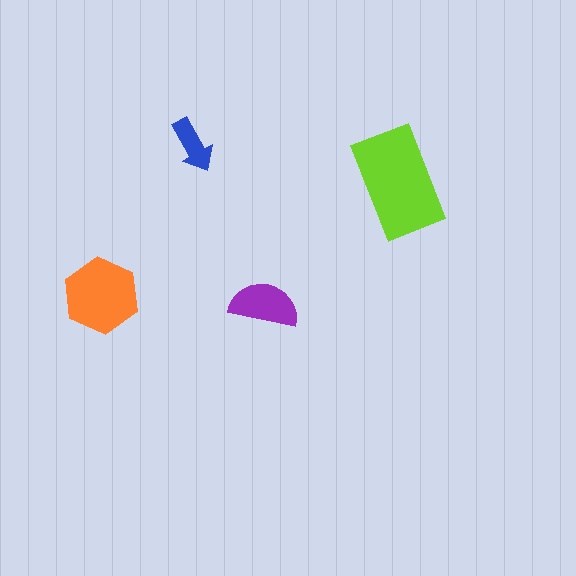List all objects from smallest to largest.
The blue arrow, the purple semicircle, the orange hexagon, the lime rectangle.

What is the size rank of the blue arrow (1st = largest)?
4th.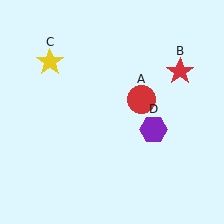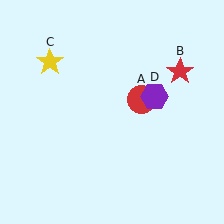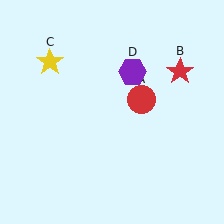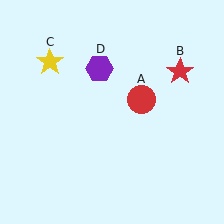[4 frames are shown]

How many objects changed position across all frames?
1 object changed position: purple hexagon (object D).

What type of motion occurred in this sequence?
The purple hexagon (object D) rotated counterclockwise around the center of the scene.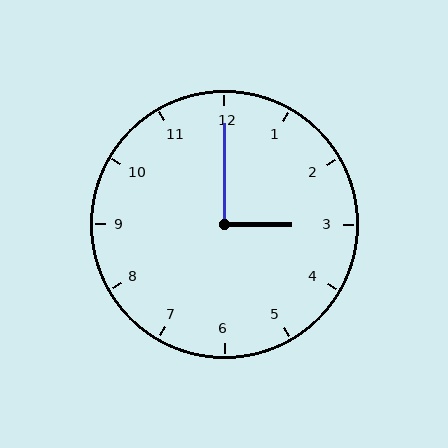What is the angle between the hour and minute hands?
Approximately 90 degrees.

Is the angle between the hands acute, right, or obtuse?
It is right.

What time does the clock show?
3:00.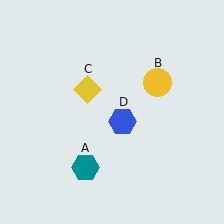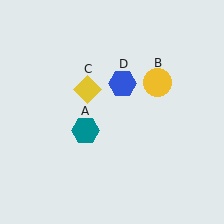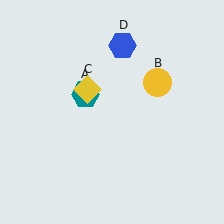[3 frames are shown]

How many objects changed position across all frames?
2 objects changed position: teal hexagon (object A), blue hexagon (object D).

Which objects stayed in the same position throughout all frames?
Yellow circle (object B) and yellow diamond (object C) remained stationary.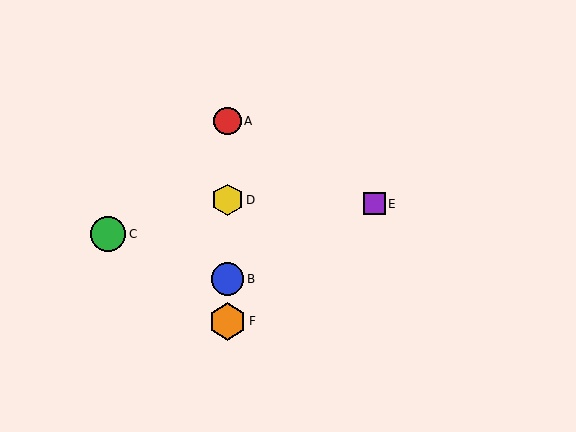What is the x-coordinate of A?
Object A is at x≈227.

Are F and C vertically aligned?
No, F is at x≈227 and C is at x≈108.